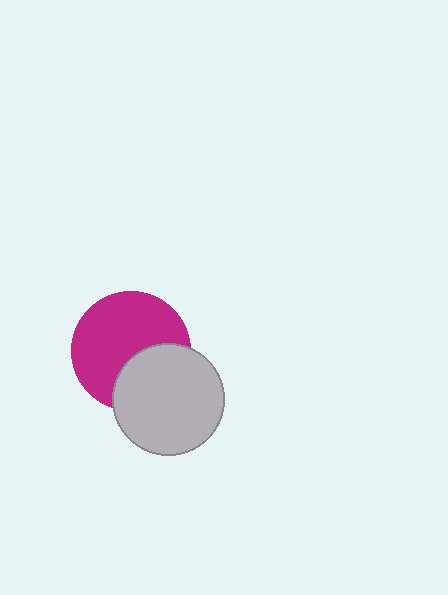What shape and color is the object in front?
The object in front is a light gray circle.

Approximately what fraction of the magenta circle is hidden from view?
Roughly 34% of the magenta circle is hidden behind the light gray circle.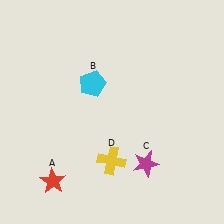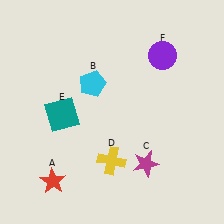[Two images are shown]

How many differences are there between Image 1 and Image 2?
There are 2 differences between the two images.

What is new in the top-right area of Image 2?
A purple circle (F) was added in the top-right area of Image 2.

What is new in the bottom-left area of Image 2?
A teal square (E) was added in the bottom-left area of Image 2.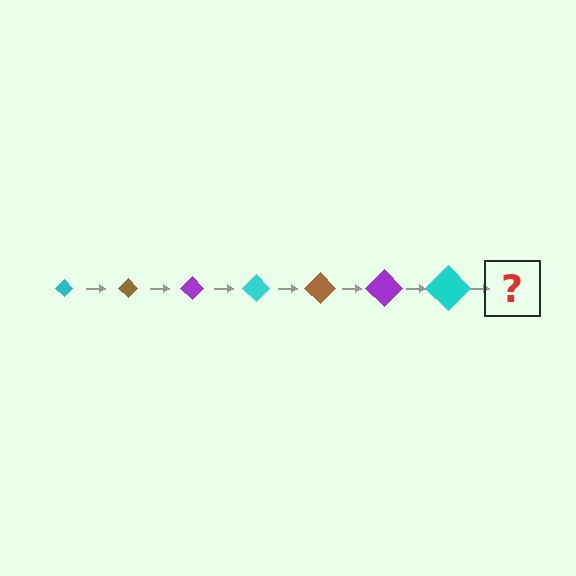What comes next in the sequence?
The next element should be a brown diamond, larger than the previous one.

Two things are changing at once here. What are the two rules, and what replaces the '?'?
The two rules are that the diamond grows larger each step and the color cycles through cyan, brown, and purple. The '?' should be a brown diamond, larger than the previous one.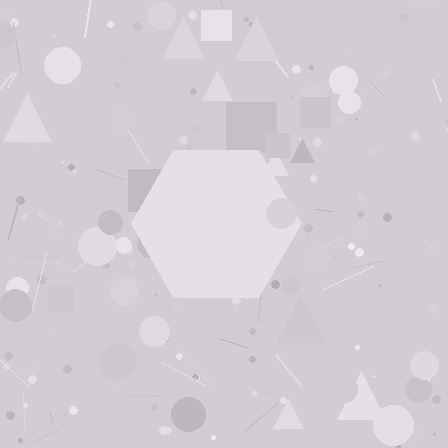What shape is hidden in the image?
A hexagon is hidden in the image.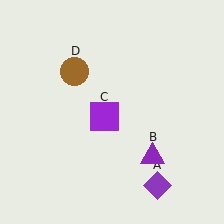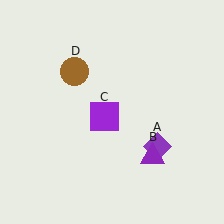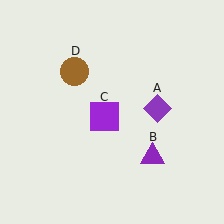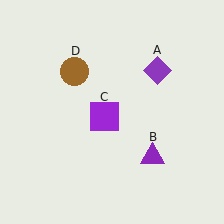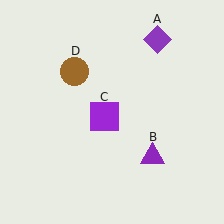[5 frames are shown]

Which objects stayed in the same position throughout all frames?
Purple triangle (object B) and purple square (object C) and brown circle (object D) remained stationary.